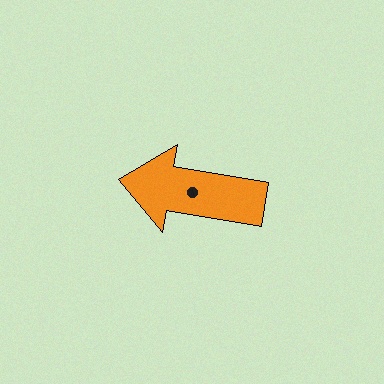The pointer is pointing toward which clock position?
Roughly 9 o'clock.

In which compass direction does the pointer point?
West.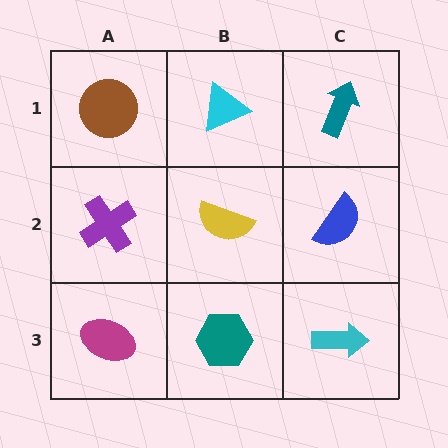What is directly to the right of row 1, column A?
A cyan triangle.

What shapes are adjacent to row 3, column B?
A yellow semicircle (row 2, column B), a magenta ellipse (row 3, column A), a cyan arrow (row 3, column C).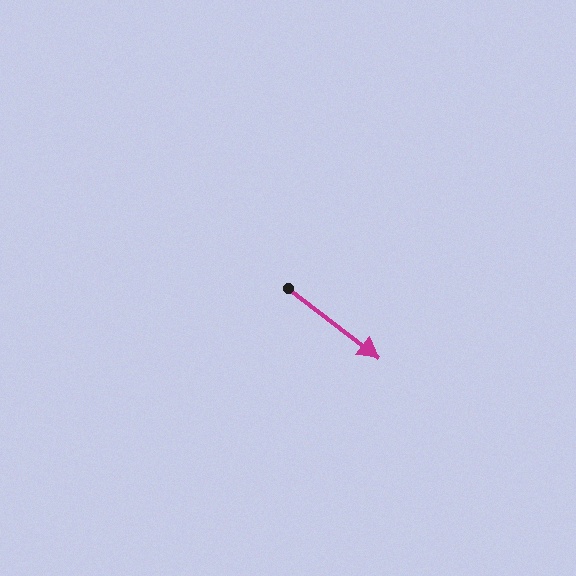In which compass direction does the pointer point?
Southeast.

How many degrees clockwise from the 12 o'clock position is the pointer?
Approximately 128 degrees.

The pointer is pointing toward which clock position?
Roughly 4 o'clock.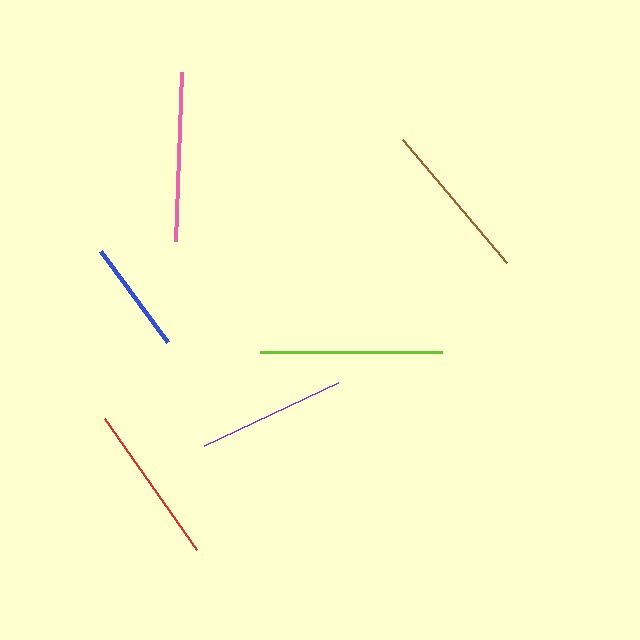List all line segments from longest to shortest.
From longest to shortest: lime, pink, brown, red, purple, blue.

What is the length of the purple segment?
The purple segment is approximately 148 pixels long.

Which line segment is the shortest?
The blue line is the shortest at approximately 113 pixels.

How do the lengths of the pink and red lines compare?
The pink and red lines are approximately the same length.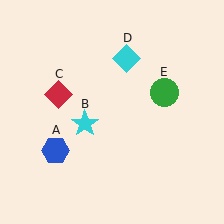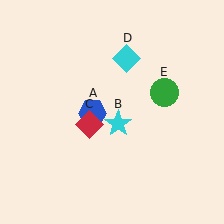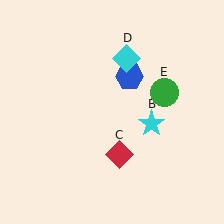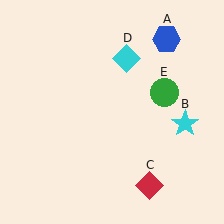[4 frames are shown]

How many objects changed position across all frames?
3 objects changed position: blue hexagon (object A), cyan star (object B), red diamond (object C).